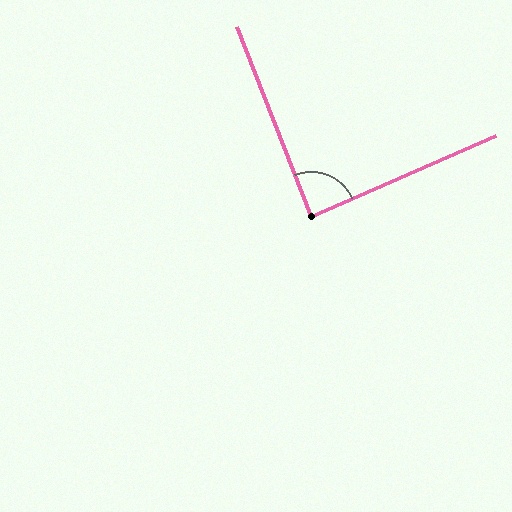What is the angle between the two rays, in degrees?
Approximately 88 degrees.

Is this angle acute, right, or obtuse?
It is approximately a right angle.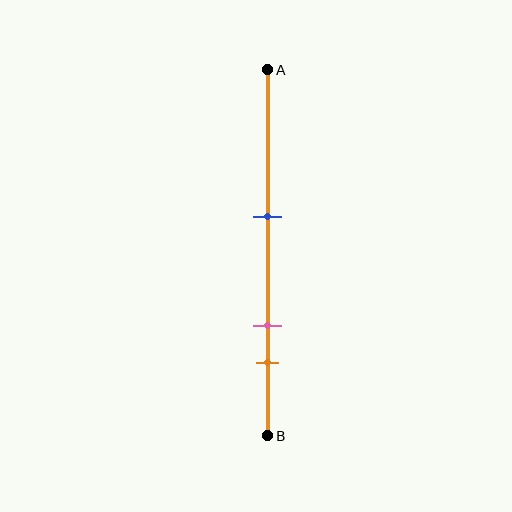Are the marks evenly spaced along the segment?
No, the marks are not evenly spaced.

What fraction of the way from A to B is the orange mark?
The orange mark is approximately 80% (0.8) of the way from A to B.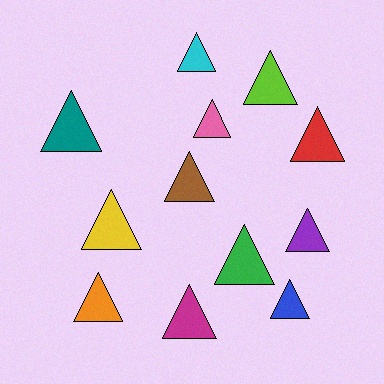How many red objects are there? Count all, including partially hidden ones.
There is 1 red object.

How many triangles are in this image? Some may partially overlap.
There are 12 triangles.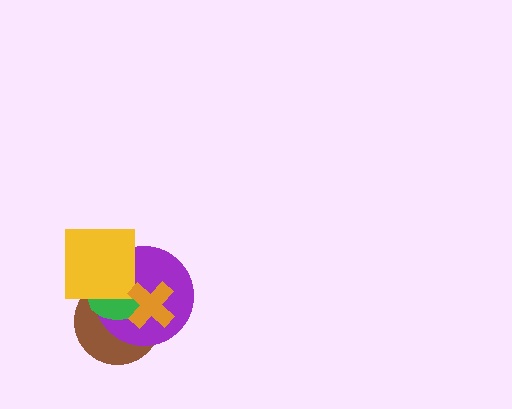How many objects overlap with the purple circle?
4 objects overlap with the purple circle.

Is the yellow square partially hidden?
No, no other shape covers it.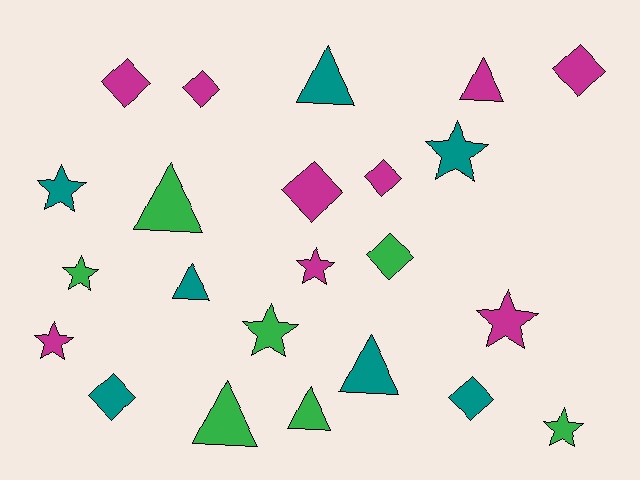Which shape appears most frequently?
Star, with 8 objects.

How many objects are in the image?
There are 23 objects.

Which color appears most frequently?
Magenta, with 9 objects.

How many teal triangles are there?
There are 3 teal triangles.